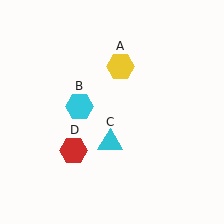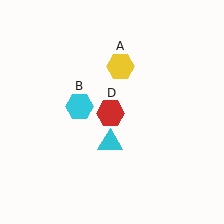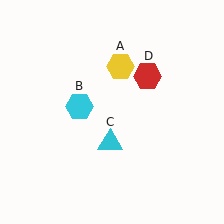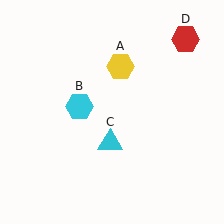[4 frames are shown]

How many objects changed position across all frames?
1 object changed position: red hexagon (object D).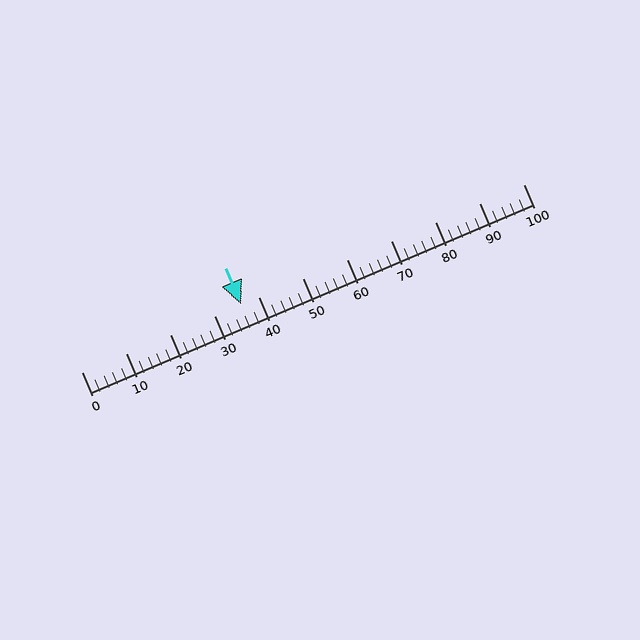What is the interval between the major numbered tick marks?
The major tick marks are spaced 10 units apart.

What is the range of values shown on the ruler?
The ruler shows values from 0 to 100.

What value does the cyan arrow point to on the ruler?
The cyan arrow points to approximately 36.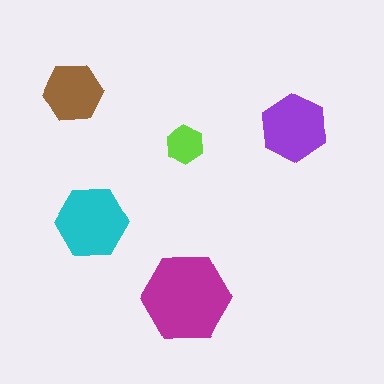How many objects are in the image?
There are 5 objects in the image.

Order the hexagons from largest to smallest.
the magenta one, the cyan one, the purple one, the brown one, the lime one.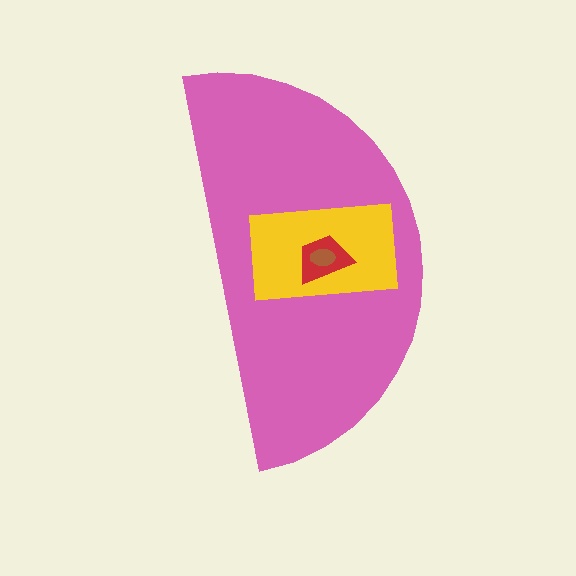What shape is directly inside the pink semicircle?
The yellow rectangle.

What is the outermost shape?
The pink semicircle.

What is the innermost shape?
The brown ellipse.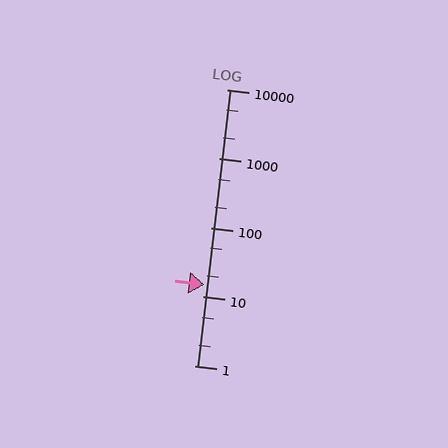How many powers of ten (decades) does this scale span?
The scale spans 4 decades, from 1 to 10000.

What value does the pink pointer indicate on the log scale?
The pointer indicates approximately 15.